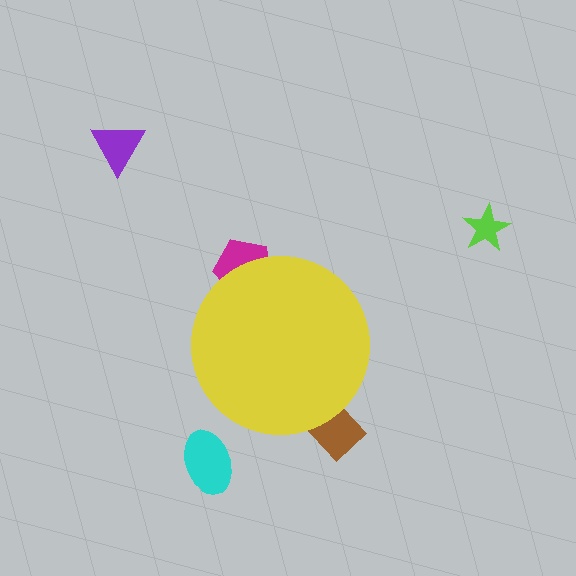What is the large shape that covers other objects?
A yellow circle.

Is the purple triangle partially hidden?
No, the purple triangle is fully visible.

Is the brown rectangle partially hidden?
Yes, the brown rectangle is partially hidden behind the yellow circle.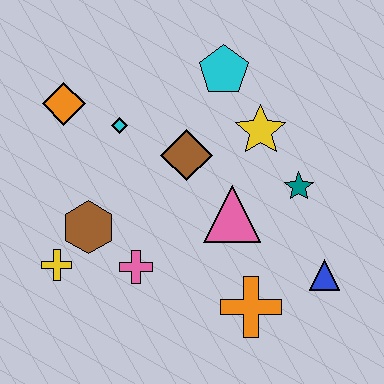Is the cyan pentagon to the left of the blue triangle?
Yes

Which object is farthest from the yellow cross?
The blue triangle is farthest from the yellow cross.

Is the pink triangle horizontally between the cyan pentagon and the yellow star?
Yes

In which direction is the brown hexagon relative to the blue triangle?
The brown hexagon is to the left of the blue triangle.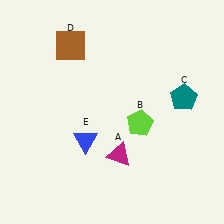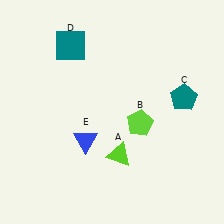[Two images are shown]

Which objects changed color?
A changed from magenta to lime. D changed from brown to teal.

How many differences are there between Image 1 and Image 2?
There are 2 differences between the two images.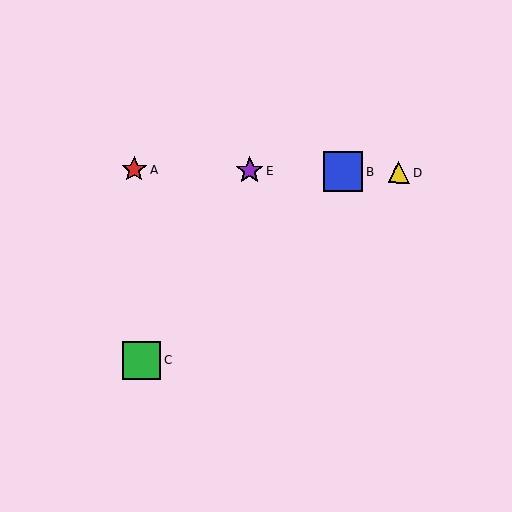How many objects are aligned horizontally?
4 objects (A, B, D, E) are aligned horizontally.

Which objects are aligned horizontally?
Objects A, B, D, E are aligned horizontally.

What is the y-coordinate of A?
Object A is at y≈169.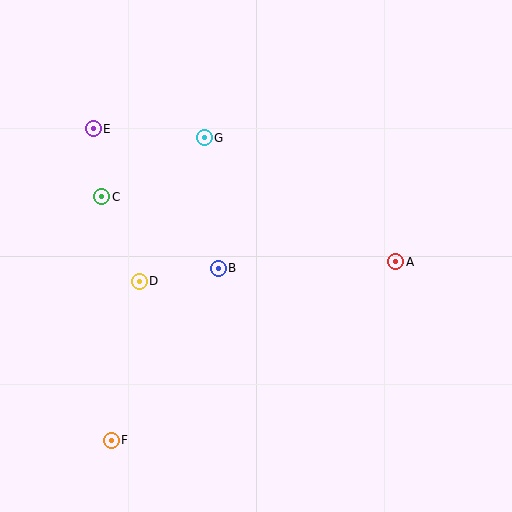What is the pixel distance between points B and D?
The distance between B and D is 80 pixels.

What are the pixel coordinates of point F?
Point F is at (111, 440).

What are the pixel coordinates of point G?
Point G is at (204, 138).